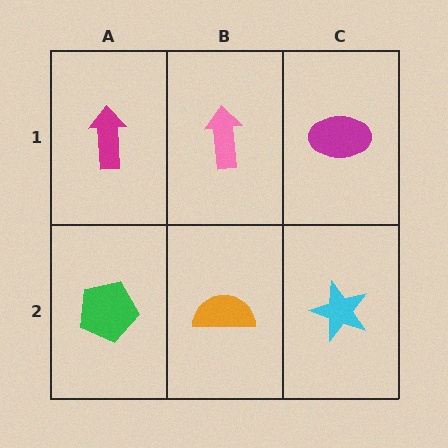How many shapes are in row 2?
3 shapes.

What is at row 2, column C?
A cyan star.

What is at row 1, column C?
A magenta ellipse.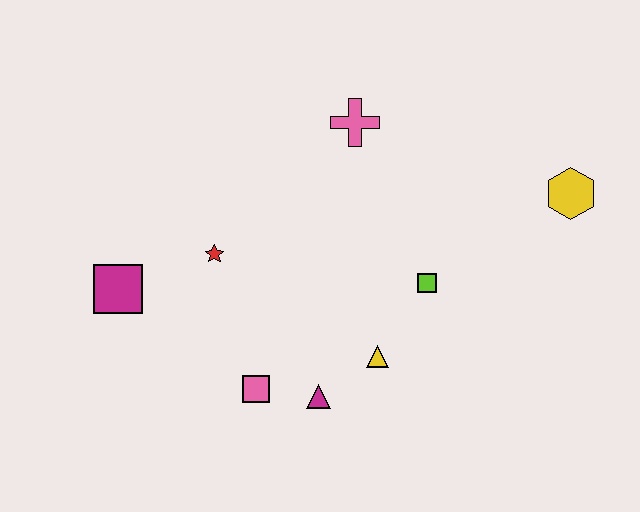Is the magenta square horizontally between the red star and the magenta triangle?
No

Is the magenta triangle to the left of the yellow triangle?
Yes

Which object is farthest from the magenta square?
The yellow hexagon is farthest from the magenta square.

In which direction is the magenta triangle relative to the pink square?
The magenta triangle is to the right of the pink square.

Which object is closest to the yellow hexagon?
The lime square is closest to the yellow hexagon.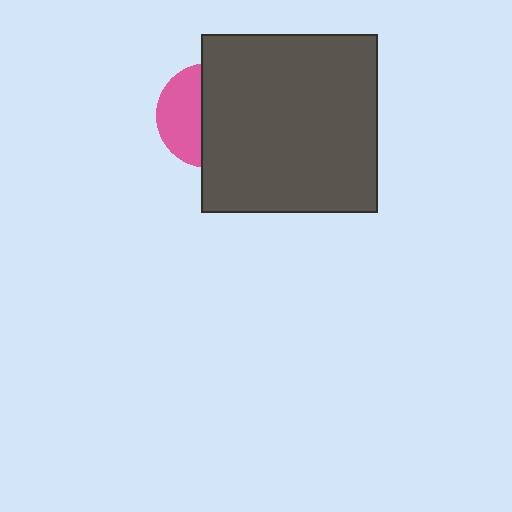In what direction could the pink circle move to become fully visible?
The pink circle could move left. That would shift it out from behind the dark gray rectangle entirely.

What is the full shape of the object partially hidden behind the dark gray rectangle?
The partially hidden object is a pink circle.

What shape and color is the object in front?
The object in front is a dark gray rectangle.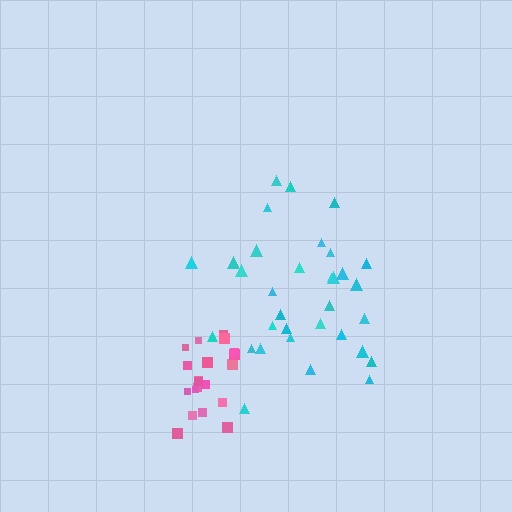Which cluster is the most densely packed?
Pink.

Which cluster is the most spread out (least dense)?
Cyan.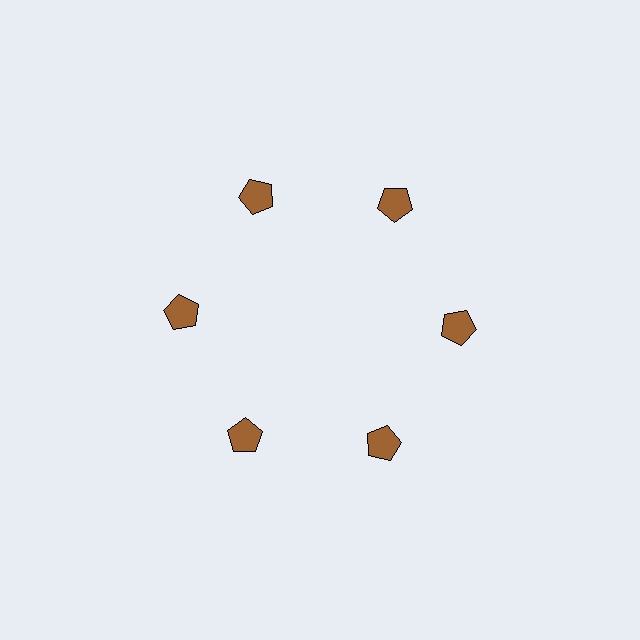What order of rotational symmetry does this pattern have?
This pattern has 6-fold rotational symmetry.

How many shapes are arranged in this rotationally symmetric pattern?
There are 6 shapes, arranged in 6 groups of 1.